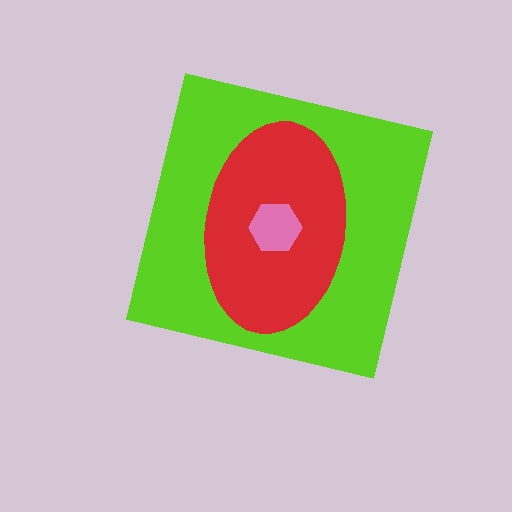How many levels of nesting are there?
3.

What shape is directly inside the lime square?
The red ellipse.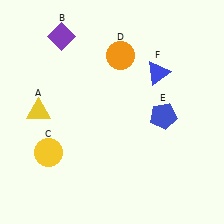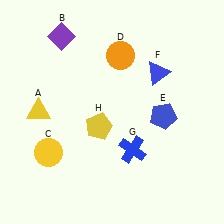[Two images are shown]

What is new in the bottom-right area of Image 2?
A blue cross (G) was added in the bottom-right area of Image 2.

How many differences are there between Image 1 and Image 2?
There are 2 differences between the two images.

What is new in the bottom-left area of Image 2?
A yellow pentagon (H) was added in the bottom-left area of Image 2.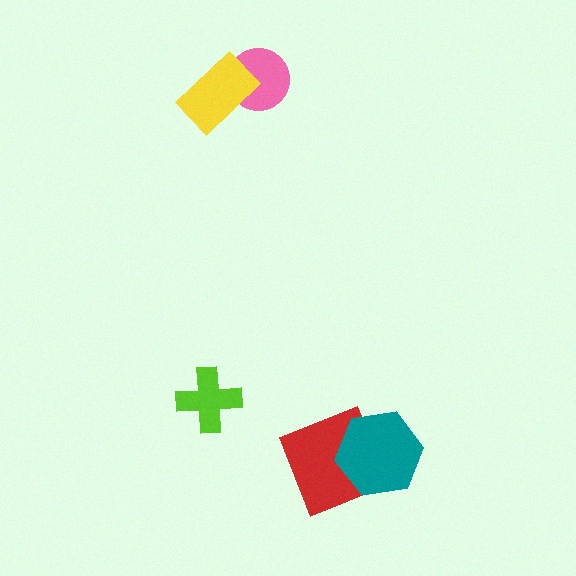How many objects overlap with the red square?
1 object overlaps with the red square.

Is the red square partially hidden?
Yes, it is partially covered by another shape.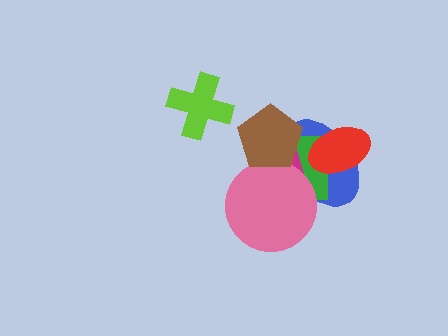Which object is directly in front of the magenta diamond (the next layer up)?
The pink circle is directly in front of the magenta diamond.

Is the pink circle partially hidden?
Yes, it is partially covered by another shape.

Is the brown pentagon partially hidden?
No, no other shape covers it.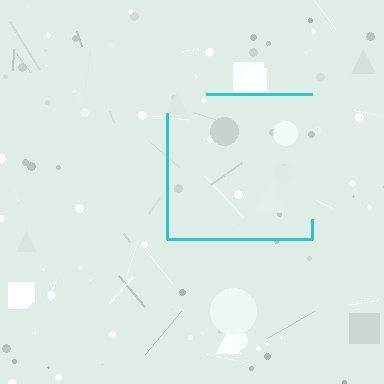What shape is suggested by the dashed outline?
The dashed outline suggests a square.